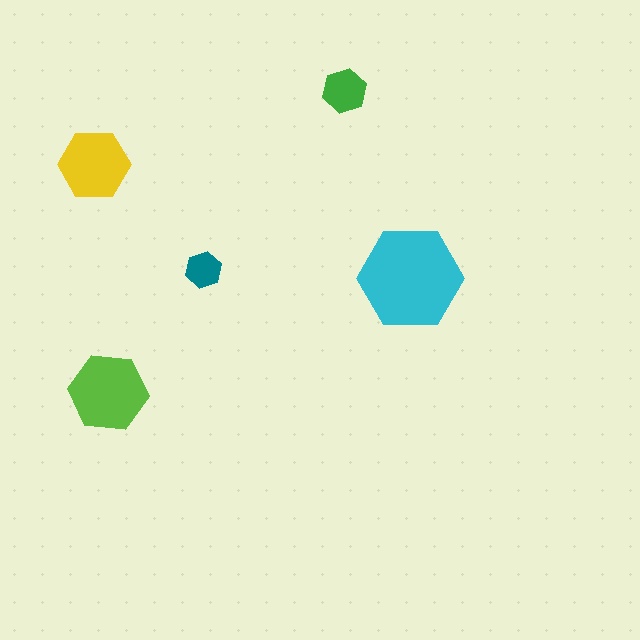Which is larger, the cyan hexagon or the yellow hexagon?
The cyan one.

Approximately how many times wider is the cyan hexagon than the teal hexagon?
About 3 times wider.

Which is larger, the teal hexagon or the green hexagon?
The green one.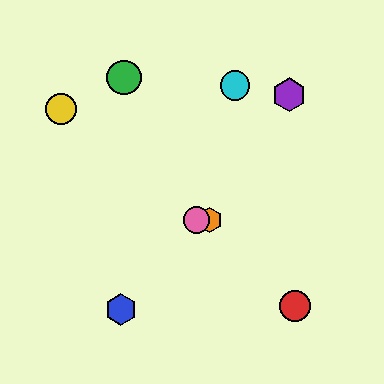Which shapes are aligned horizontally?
The orange hexagon, the pink circle are aligned horizontally.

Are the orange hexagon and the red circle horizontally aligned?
No, the orange hexagon is at y≈220 and the red circle is at y≈306.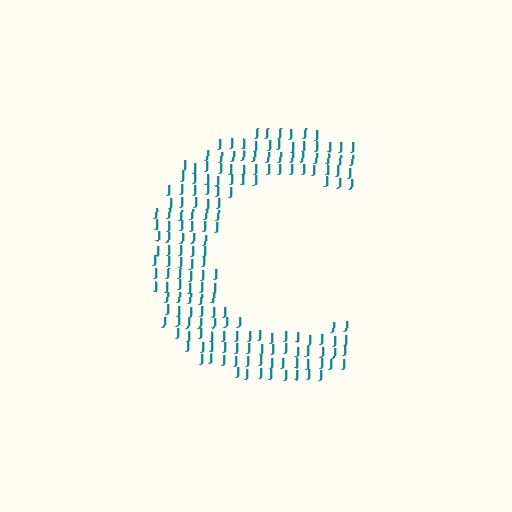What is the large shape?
The large shape is the letter C.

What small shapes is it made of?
It is made of small letter J's.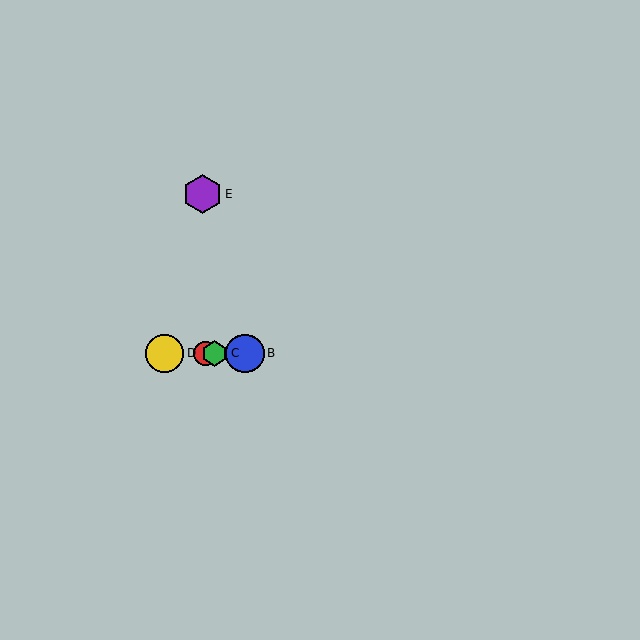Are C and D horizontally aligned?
Yes, both are at y≈353.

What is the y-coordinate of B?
Object B is at y≈353.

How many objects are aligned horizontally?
4 objects (A, B, C, D) are aligned horizontally.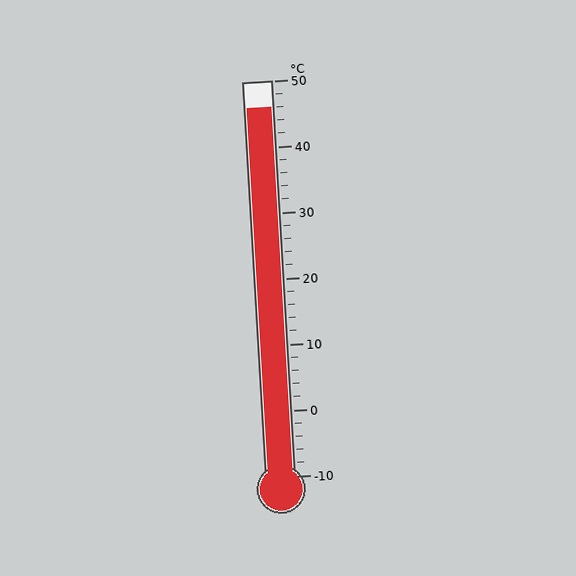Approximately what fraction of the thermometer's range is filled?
The thermometer is filled to approximately 95% of its range.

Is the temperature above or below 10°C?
The temperature is above 10°C.